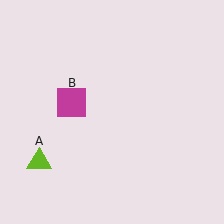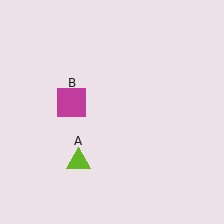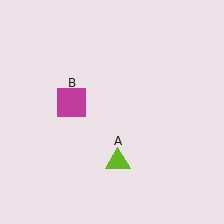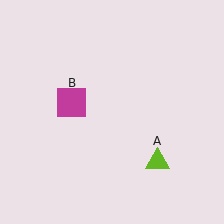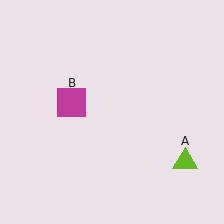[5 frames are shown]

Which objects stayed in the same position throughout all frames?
Magenta square (object B) remained stationary.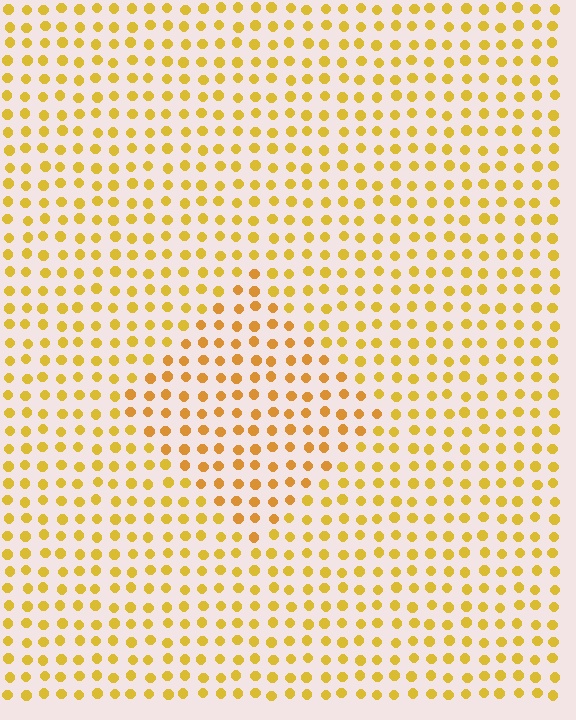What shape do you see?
I see a diamond.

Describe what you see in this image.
The image is filled with small yellow elements in a uniform arrangement. A diamond-shaped region is visible where the elements are tinted to a slightly different hue, forming a subtle color boundary.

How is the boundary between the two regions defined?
The boundary is defined purely by a slight shift in hue (about 15 degrees). Spacing, size, and orientation are identical on both sides.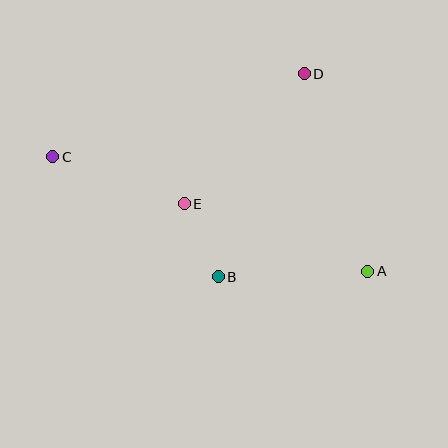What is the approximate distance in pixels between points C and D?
The distance between C and D is approximately 265 pixels.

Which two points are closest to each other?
Points B and E are closest to each other.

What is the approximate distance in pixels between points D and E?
The distance between D and E is approximately 177 pixels.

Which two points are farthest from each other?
Points A and C are farthest from each other.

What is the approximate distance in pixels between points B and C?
The distance between B and C is approximately 205 pixels.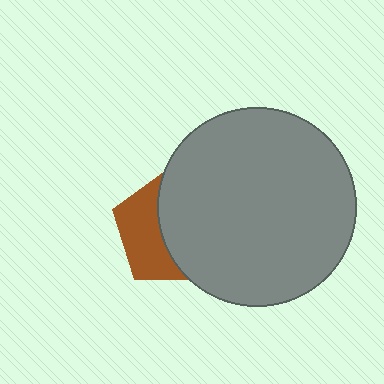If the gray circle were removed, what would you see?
You would see the complete brown pentagon.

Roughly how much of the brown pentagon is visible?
A small part of it is visible (roughly 41%).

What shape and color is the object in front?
The object in front is a gray circle.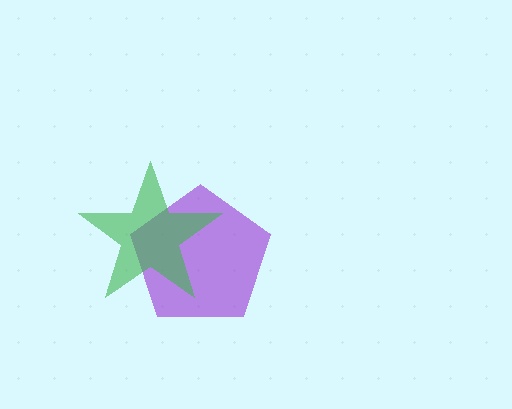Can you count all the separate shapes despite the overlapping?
Yes, there are 2 separate shapes.